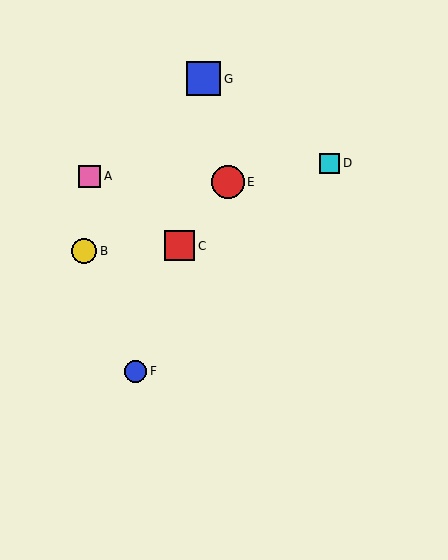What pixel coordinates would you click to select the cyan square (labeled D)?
Click at (330, 164) to select the cyan square D.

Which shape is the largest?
The blue square (labeled G) is the largest.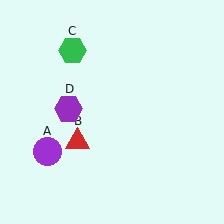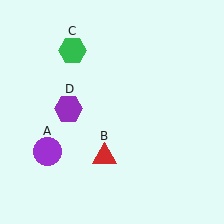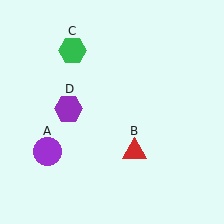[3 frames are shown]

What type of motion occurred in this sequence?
The red triangle (object B) rotated counterclockwise around the center of the scene.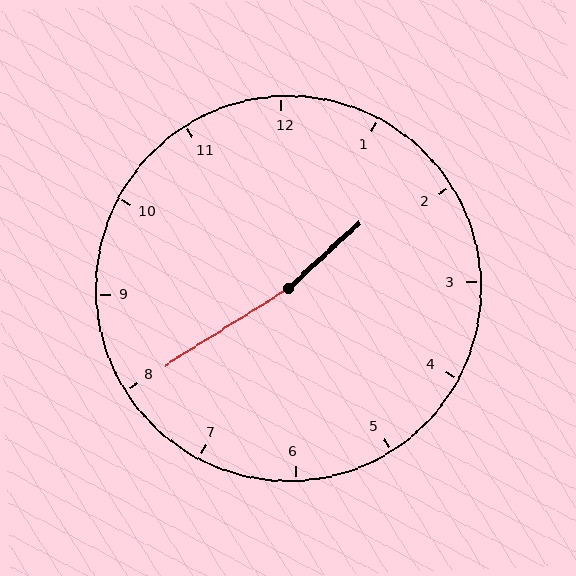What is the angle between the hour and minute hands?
Approximately 170 degrees.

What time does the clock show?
1:40.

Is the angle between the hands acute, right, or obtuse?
It is obtuse.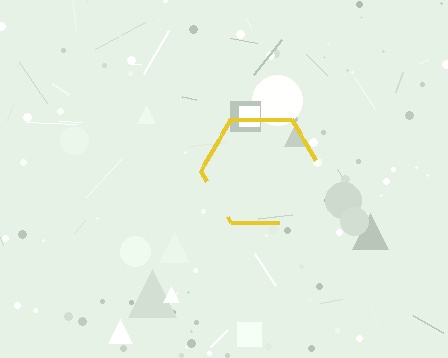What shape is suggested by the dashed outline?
The dashed outline suggests a hexagon.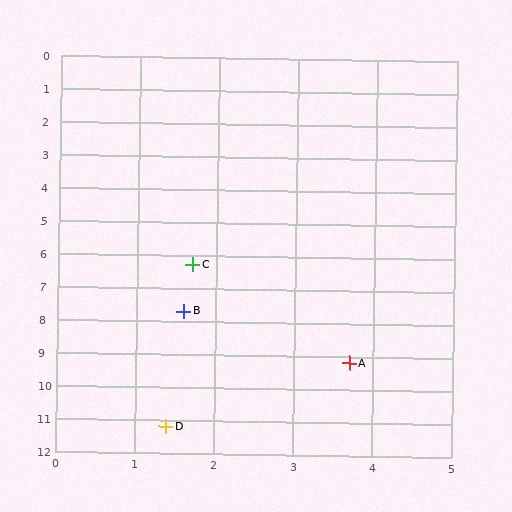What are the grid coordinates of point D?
Point D is at approximately (1.4, 11.2).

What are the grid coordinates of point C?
Point C is at approximately (1.7, 6.3).